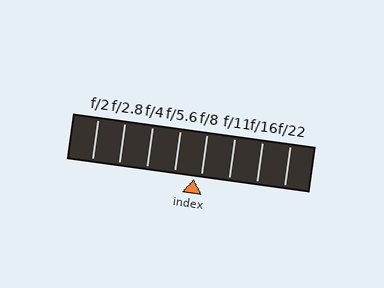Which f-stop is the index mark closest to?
The index mark is closest to f/8.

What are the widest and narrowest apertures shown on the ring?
The widest aperture shown is f/2 and the narrowest is f/22.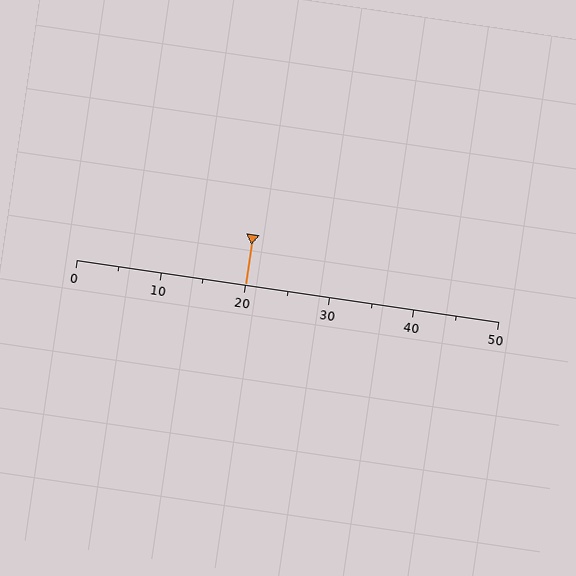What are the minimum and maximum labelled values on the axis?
The axis runs from 0 to 50.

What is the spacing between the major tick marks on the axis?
The major ticks are spaced 10 apart.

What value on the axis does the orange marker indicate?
The marker indicates approximately 20.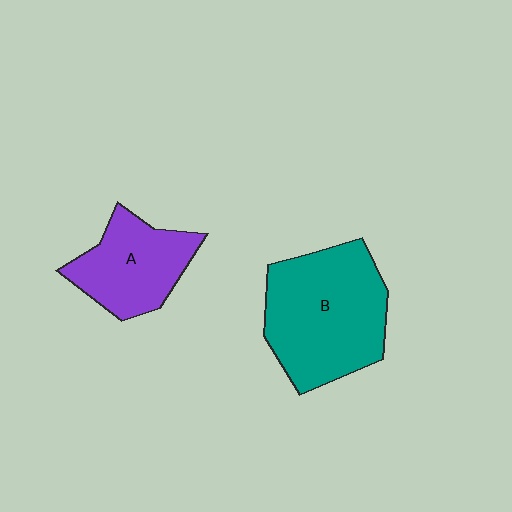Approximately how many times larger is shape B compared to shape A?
Approximately 1.6 times.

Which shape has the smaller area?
Shape A (purple).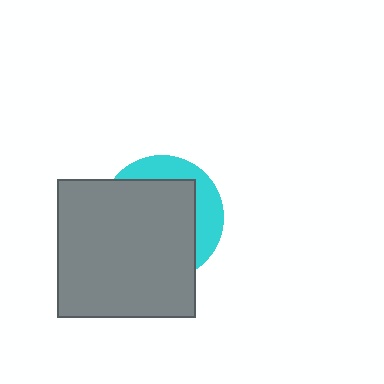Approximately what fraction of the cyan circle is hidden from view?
Roughly 70% of the cyan circle is hidden behind the gray square.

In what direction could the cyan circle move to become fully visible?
The cyan circle could move toward the upper-right. That would shift it out from behind the gray square entirely.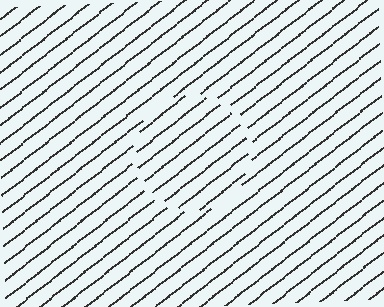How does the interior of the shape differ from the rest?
The interior of the shape contains the same grating, shifted by half a period — the contour is defined by the phase discontinuity where line-ends from the inner and outer gratings abut.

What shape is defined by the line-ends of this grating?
An illusory circle. The interior of the shape contains the same grating, shifted by half a period — the contour is defined by the phase discontinuity where line-ends from the inner and outer gratings abut.